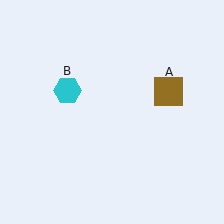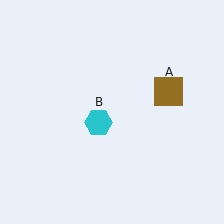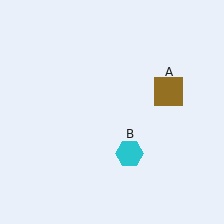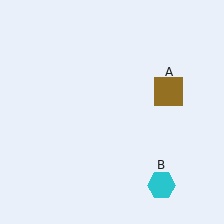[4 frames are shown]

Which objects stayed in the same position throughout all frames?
Brown square (object A) remained stationary.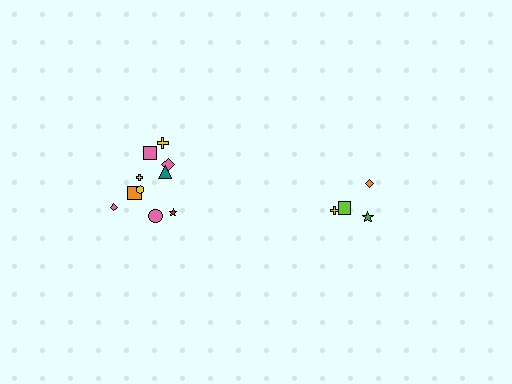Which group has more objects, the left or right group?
The left group.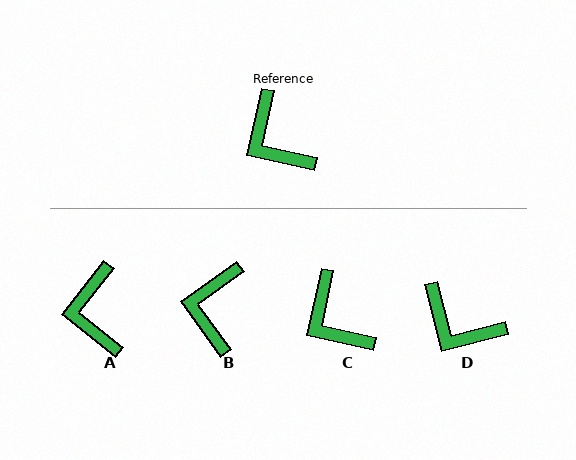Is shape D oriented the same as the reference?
No, it is off by about 27 degrees.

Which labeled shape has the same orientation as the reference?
C.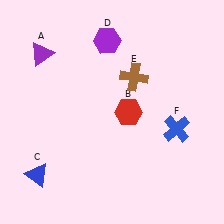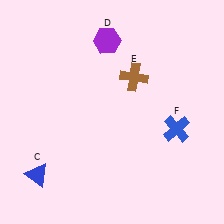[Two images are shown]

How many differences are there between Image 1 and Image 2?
There are 2 differences between the two images.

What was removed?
The purple triangle (A), the red hexagon (B) were removed in Image 2.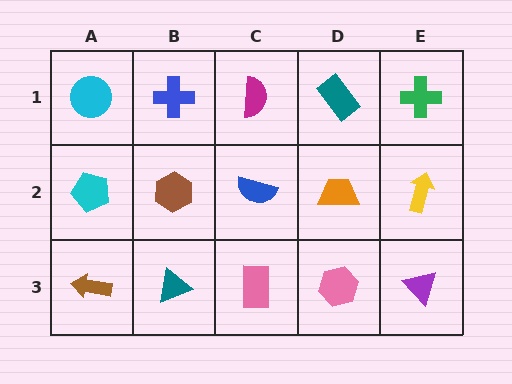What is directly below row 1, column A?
A cyan pentagon.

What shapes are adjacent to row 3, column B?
A brown hexagon (row 2, column B), a brown arrow (row 3, column A), a pink rectangle (row 3, column C).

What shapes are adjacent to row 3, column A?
A cyan pentagon (row 2, column A), a teal triangle (row 3, column B).